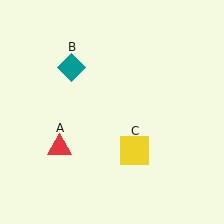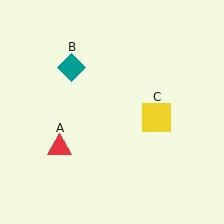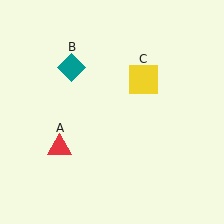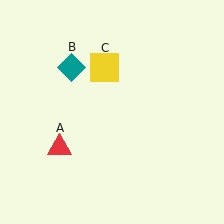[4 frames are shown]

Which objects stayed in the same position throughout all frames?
Red triangle (object A) and teal diamond (object B) remained stationary.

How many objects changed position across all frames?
1 object changed position: yellow square (object C).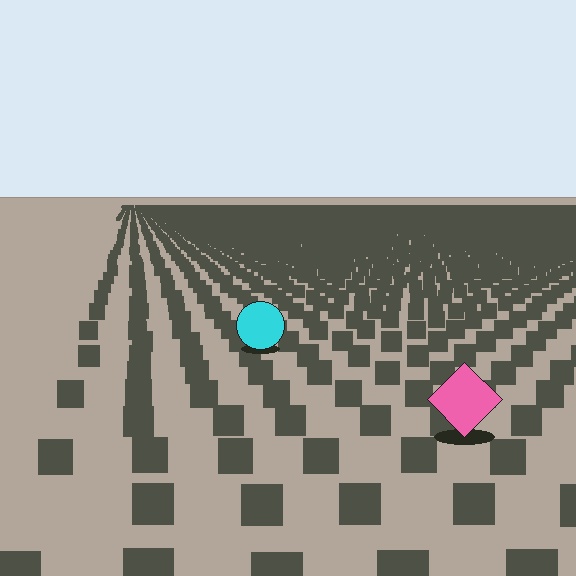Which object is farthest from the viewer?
The cyan circle is farthest from the viewer. It appears smaller and the ground texture around it is denser.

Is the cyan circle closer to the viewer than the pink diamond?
No. The pink diamond is closer — you can tell from the texture gradient: the ground texture is coarser near it.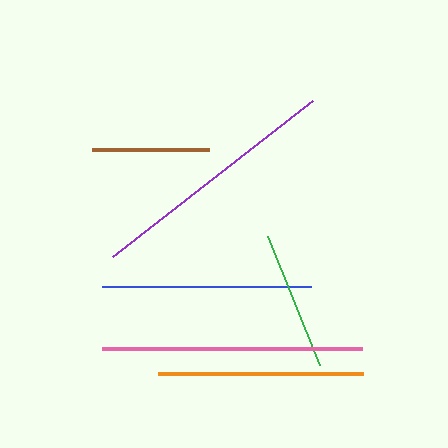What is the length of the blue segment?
The blue segment is approximately 209 pixels long.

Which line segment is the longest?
The pink line is the longest at approximately 260 pixels.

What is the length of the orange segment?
The orange segment is approximately 205 pixels long.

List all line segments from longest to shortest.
From longest to shortest: pink, purple, blue, orange, green, brown.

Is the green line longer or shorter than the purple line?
The purple line is longer than the green line.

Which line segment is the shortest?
The brown line is the shortest at approximately 118 pixels.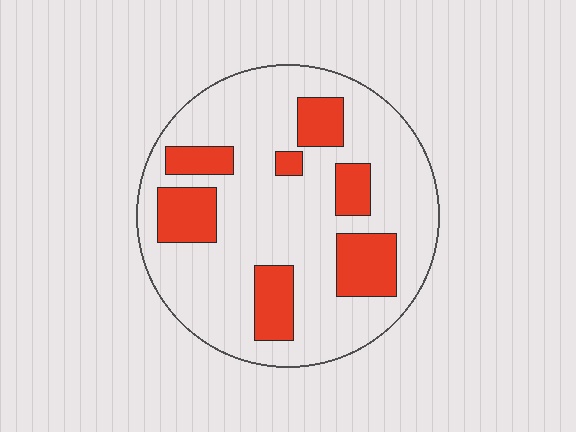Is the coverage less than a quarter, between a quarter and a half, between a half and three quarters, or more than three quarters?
Less than a quarter.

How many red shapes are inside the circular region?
7.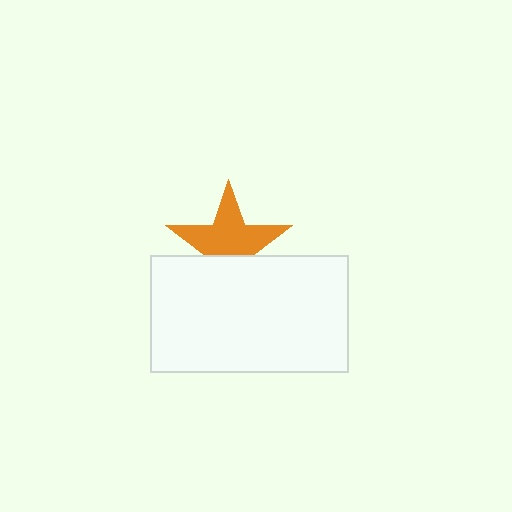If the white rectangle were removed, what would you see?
You would see the complete orange star.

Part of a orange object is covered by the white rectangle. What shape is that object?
It is a star.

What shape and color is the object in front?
The object in front is a white rectangle.